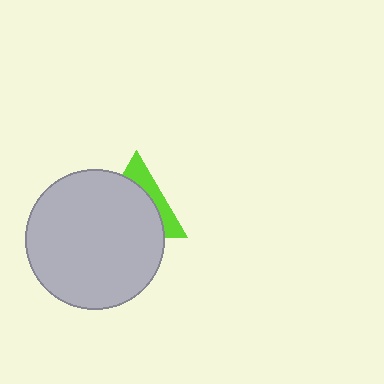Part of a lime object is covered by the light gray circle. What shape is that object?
It is a triangle.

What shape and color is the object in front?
The object in front is a light gray circle.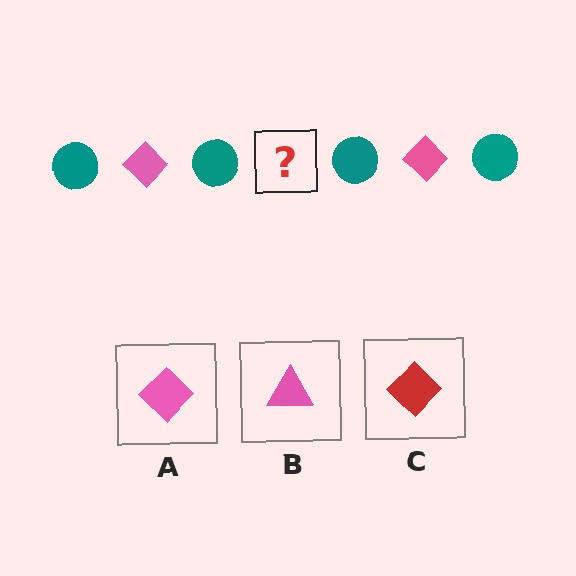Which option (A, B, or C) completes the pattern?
A.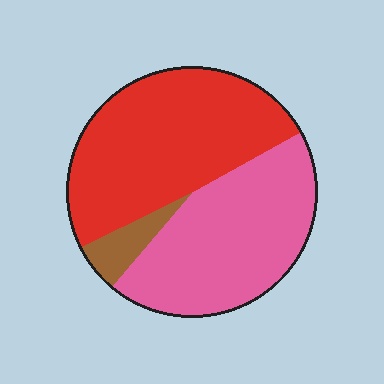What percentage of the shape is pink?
Pink takes up about two fifths (2/5) of the shape.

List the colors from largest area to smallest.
From largest to smallest: red, pink, brown.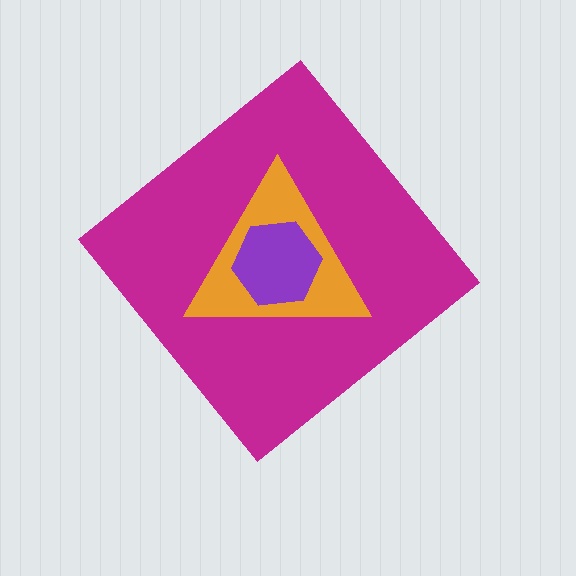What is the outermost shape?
The magenta diamond.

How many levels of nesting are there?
3.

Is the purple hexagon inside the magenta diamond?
Yes.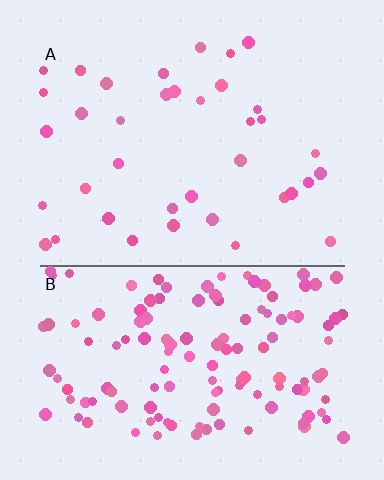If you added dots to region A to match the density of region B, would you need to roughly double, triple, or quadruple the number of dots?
Approximately quadruple.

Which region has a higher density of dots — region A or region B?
B (the bottom).